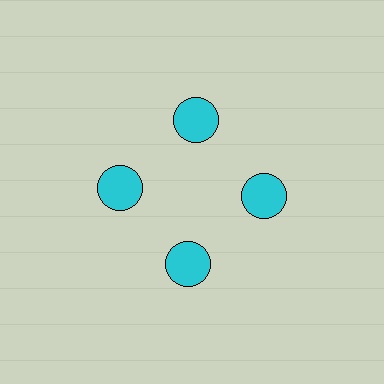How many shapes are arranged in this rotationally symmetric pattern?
There are 4 shapes, arranged in 4 groups of 1.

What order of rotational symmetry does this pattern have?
This pattern has 4-fold rotational symmetry.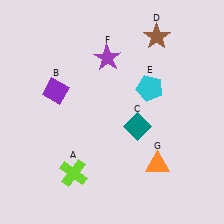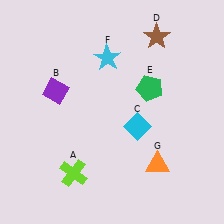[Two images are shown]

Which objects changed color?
C changed from teal to cyan. E changed from cyan to green. F changed from purple to cyan.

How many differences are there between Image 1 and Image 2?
There are 3 differences between the two images.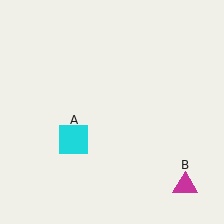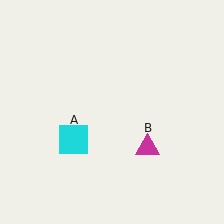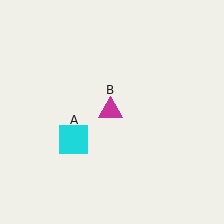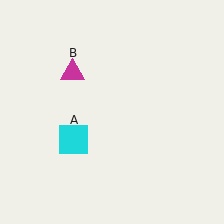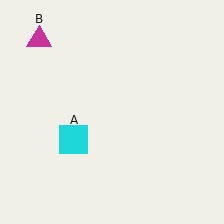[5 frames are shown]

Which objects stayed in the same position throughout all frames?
Cyan square (object A) remained stationary.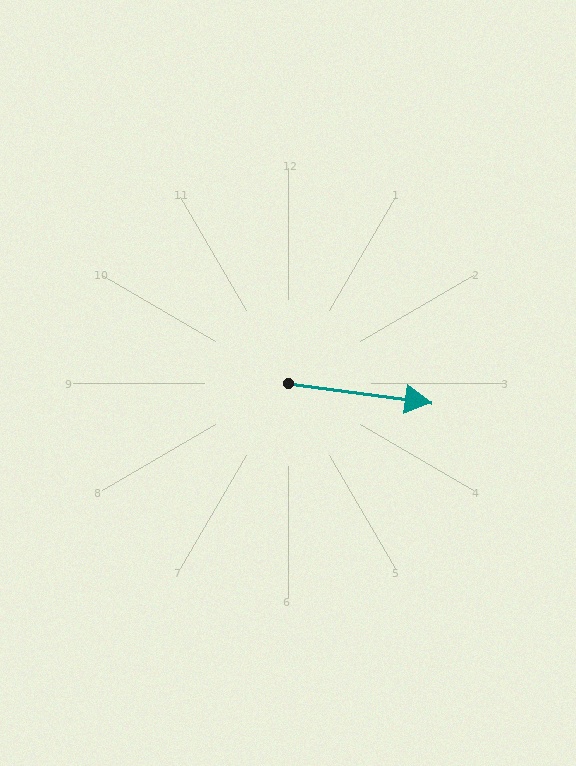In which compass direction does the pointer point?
East.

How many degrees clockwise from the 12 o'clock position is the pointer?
Approximately 98 degrees.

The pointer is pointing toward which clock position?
Roughly 3 o'clock.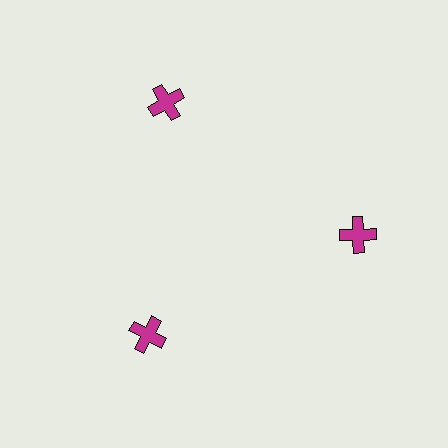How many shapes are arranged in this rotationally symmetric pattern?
There are 3 shapes, arranged in 3 groups of 1.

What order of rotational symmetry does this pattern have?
This pattern has 3-fold rotational symmetry.